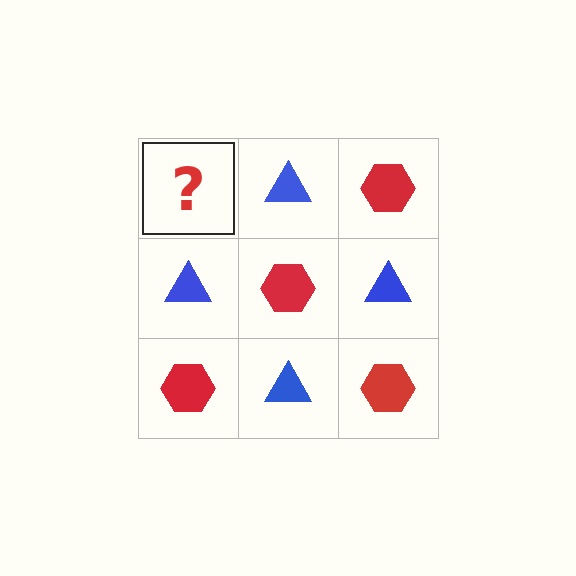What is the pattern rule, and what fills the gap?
The rule is that it alternates red hexagon and blue triangle in a checkerboard pattern. The gap should be filled with a red hexagon.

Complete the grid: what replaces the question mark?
The question mark should be replaced with a red hexagon.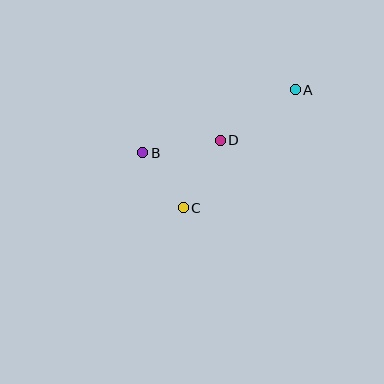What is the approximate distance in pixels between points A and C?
The distance between A and C is approximately 163 pixels.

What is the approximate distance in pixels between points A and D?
The distance between A and D is approximately 91 pixels.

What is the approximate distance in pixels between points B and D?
The distance between B and D is approximately 78 pixels.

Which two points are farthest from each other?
Points A and B are farthest from each other.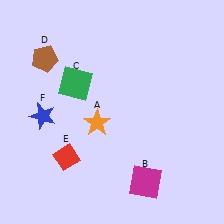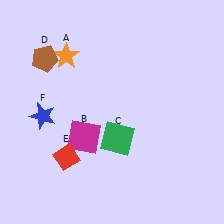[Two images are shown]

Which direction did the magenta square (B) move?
The magenta square (B) moved left.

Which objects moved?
The objects that moved are: the orange star (A), the magenta square (B), the green square (C).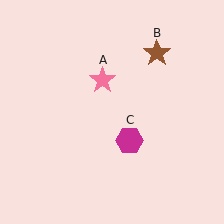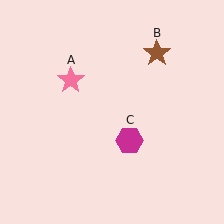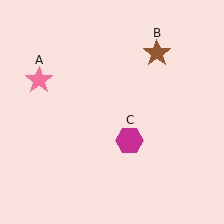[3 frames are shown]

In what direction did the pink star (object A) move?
The pink star (object A) moved left.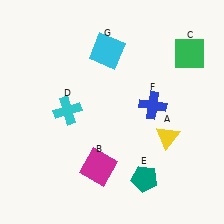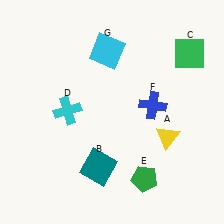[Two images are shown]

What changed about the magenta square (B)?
In Image 1, B is magenta. In Image 2, it changed to teal.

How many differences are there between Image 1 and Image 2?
There are 2 differences between the two images.